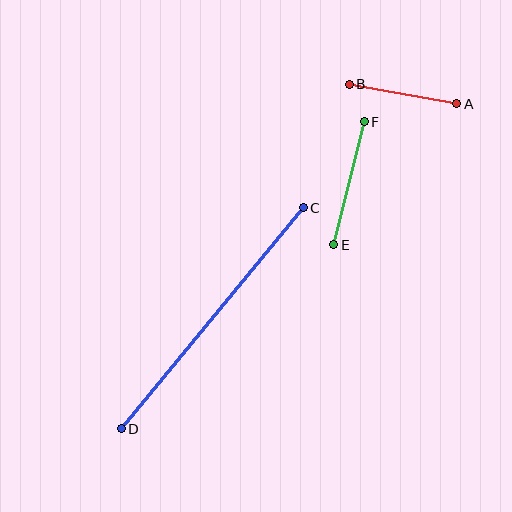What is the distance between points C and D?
The distance is approximately 286 pixels.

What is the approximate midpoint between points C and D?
The midpoint is at approximately (212, 318) pixels.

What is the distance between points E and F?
The distance is approximately 127 pixels.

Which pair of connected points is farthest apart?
Points C and D are farthest apart.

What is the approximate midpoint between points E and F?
The midpoint is at approximately (349, 183) pixels.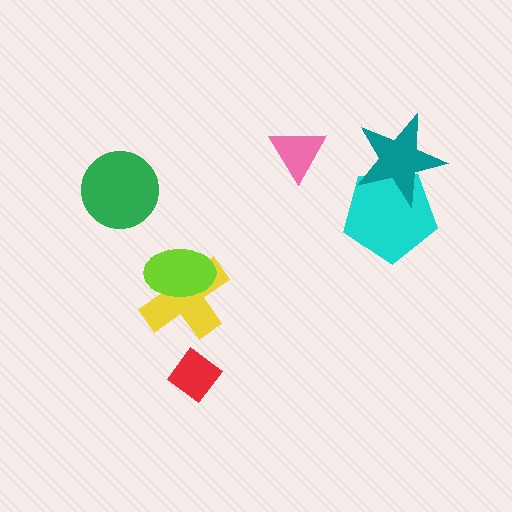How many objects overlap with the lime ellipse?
1 object overlaps with the lime ellipse.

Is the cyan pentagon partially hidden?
Yes, it is partially covered by another shape.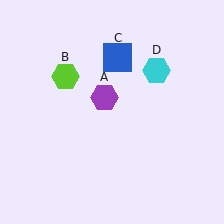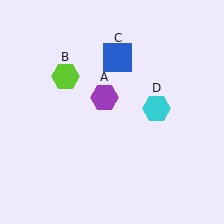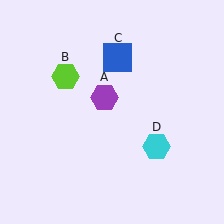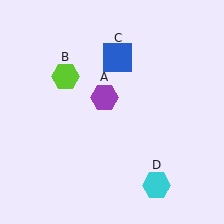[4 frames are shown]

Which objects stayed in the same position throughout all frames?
Purple hexagon (object A) and lime hexagon (object B) and blue square (object C) remained stationary.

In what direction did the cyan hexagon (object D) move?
The cyan hexagon (object D) moved down.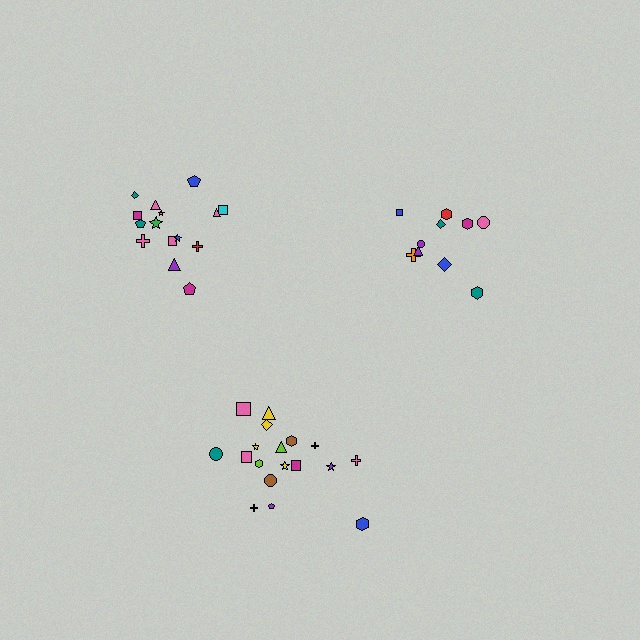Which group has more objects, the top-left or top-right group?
The top-left group.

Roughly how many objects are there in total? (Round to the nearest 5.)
Roughly 45 objects in total.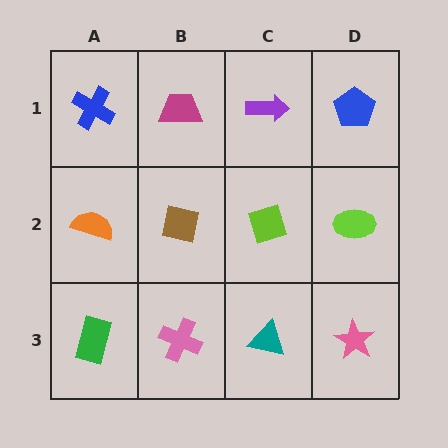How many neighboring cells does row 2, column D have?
3.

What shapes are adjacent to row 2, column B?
A magenta trapezoid (row 1, column B), a pink cross (row 3, column B), an orange semicircle (row 2, column A), a lime diamond (row 2, column C).